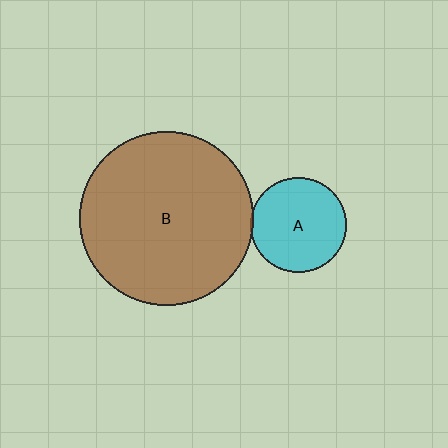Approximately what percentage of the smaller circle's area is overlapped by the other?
Approximately 5%.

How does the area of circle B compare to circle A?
Approximately 3.3 times.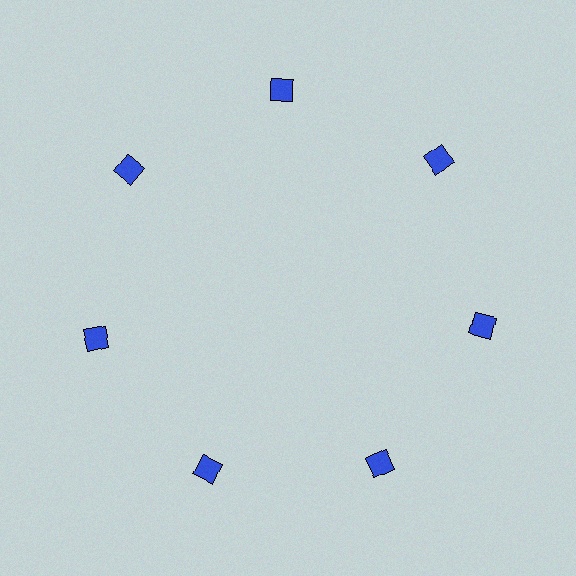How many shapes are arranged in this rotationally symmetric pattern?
There are 7 shapes, arranged in 7 groups of 1.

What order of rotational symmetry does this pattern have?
This pattern has 7-fold rotational symmetry.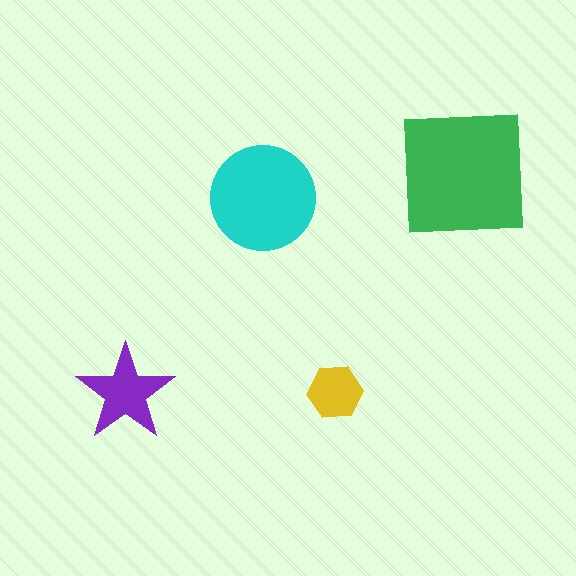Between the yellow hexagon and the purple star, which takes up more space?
The purple star.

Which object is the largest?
The green square.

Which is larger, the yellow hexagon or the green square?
The green square.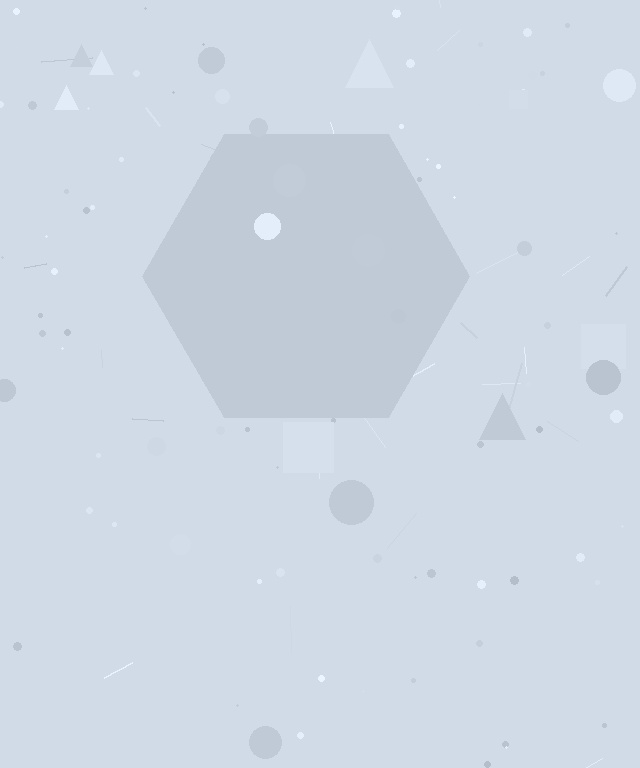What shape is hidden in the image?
A hexagon is hidden in the image.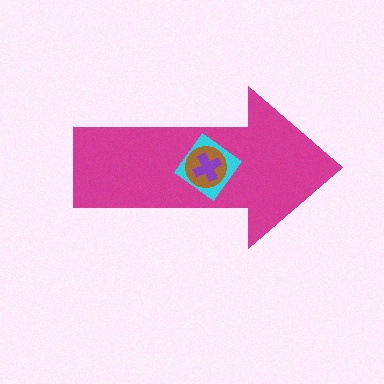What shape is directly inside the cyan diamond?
The brown circle.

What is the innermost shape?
The purple cross.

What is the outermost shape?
The magenta arrow.